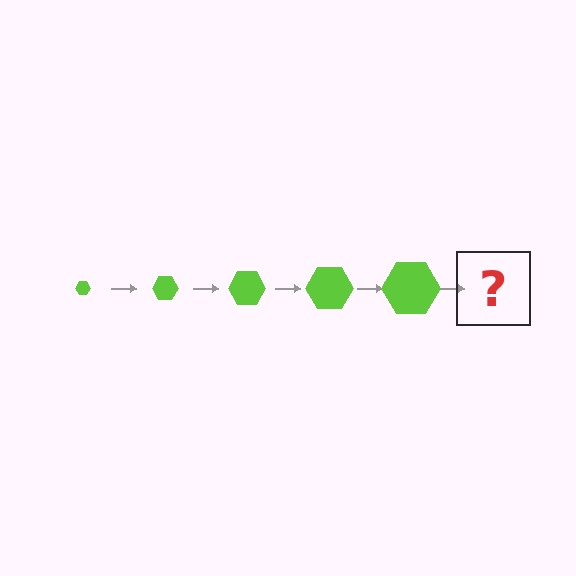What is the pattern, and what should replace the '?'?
The pattern is that the hexagon gets progressively larger each step. The '?' should be a lime hexagon, larger than the previous one.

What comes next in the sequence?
The next element should be a lime hexagon, larger than the previous one.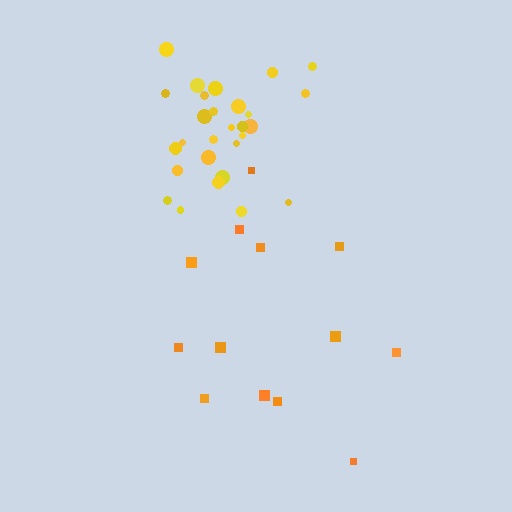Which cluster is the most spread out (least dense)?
Orange.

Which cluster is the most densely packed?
Yellow.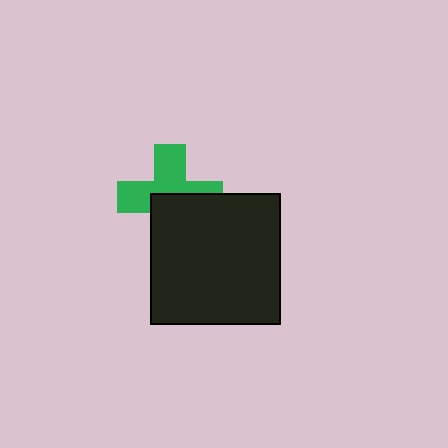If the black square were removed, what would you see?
You would see the complete green cross.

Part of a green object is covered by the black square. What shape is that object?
It is a cross.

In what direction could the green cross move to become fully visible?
The green cross could move up. That would shift it out from behind the black square entirely.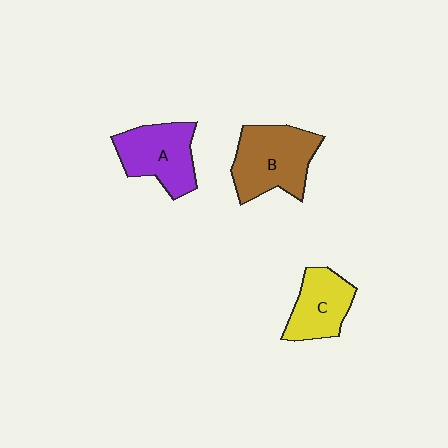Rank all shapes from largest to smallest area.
From largest to smallest: B (brown), A (purple), C (yellow).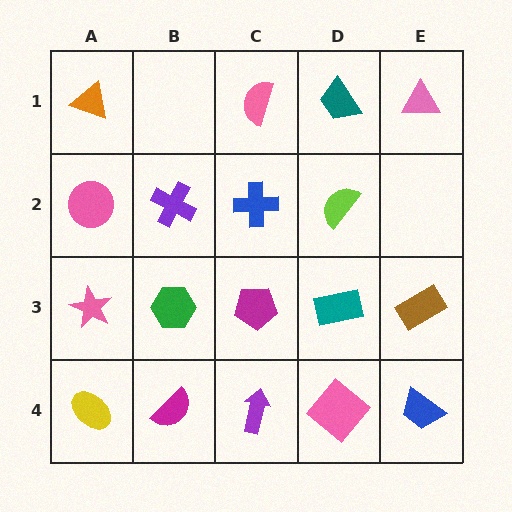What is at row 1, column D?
A teal trapezoid.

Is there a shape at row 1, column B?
No, that cell is empty.